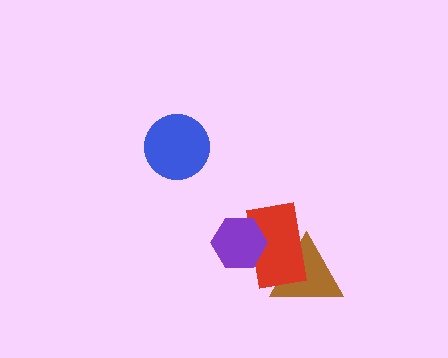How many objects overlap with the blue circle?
0 objects overlap with the blue circle.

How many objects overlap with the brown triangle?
1 object overlaps with the brown triangle.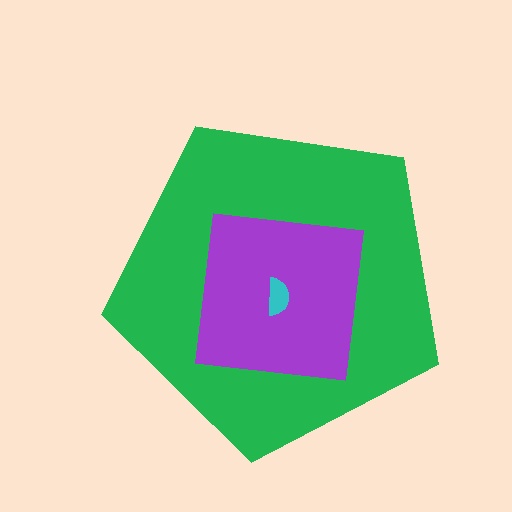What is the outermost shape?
The green pentagon.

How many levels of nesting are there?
3.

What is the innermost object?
The cyan semicircle.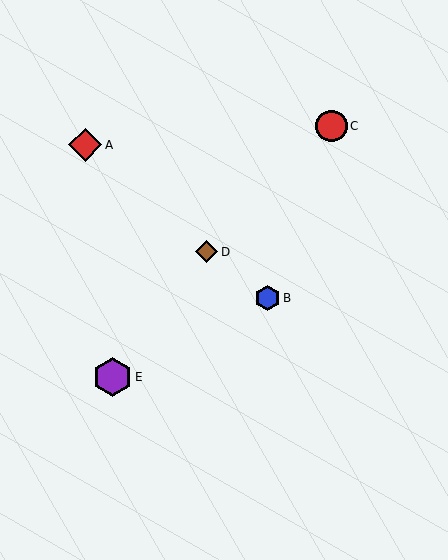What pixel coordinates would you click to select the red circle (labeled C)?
Click at (332, 126) to select the red circle C.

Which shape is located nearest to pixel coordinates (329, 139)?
The red circle (labeled C) at (332, 126) is nearest to that location.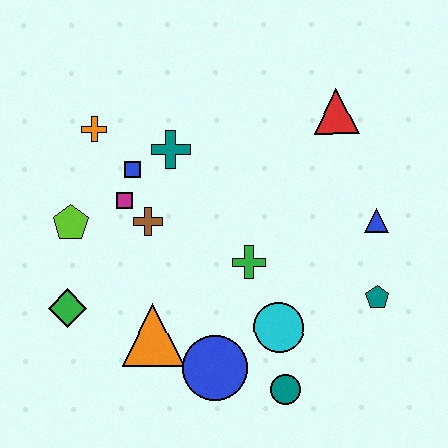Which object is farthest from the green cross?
The orange cross is farthest from the green cross.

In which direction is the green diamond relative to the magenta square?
The green diamond is below the magenta square.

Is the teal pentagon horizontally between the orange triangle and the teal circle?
No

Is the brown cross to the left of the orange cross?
No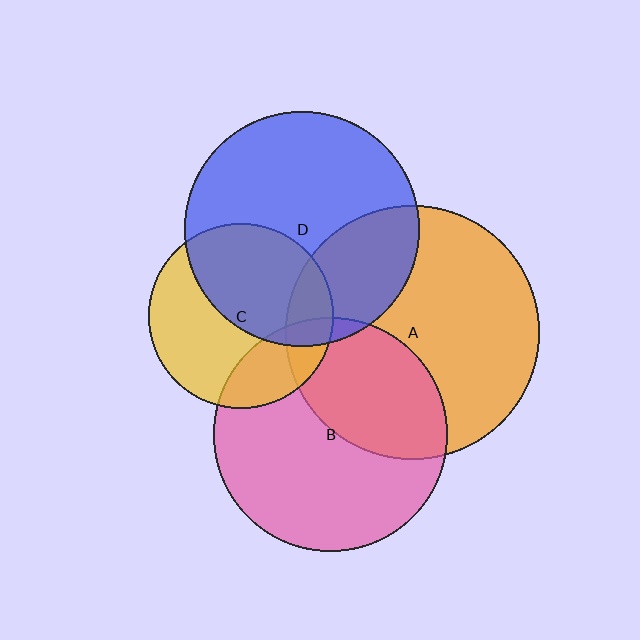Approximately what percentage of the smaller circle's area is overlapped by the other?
Approximately 25%.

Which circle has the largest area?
Circle A (orange).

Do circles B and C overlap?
Yes.